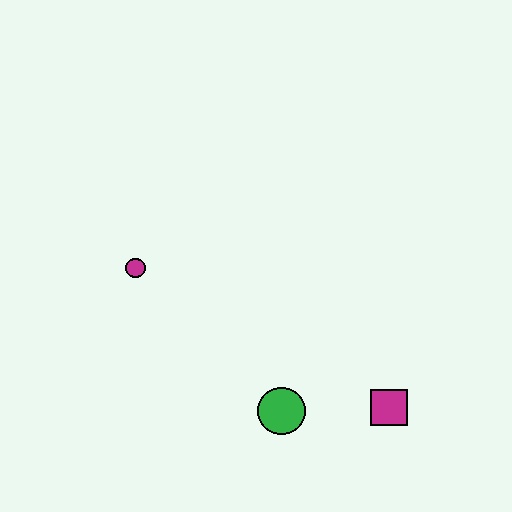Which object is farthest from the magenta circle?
The magenta square is farthest from the magenta circle.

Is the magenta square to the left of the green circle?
No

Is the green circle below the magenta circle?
Yes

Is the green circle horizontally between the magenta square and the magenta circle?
Yes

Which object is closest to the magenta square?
The green circle is closest to the magenta square.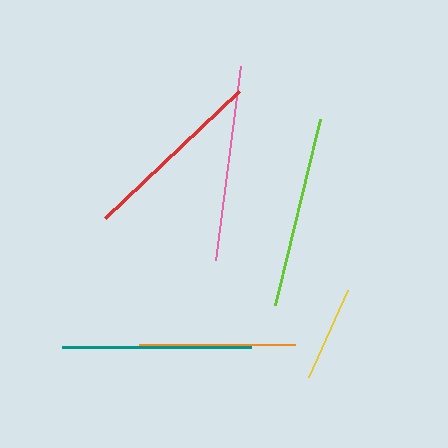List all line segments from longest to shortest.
From longest to shortest: pink, lime, teal, red, orange, yellow.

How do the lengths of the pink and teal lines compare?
The pink and teal lines are approximately the same length.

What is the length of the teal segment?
The teal segment is approximately 189 pixels long.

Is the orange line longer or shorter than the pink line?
The pink line is longer than the orange line.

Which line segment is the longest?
The pink line is the longest at approximately 195 pixels.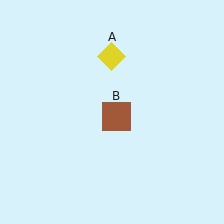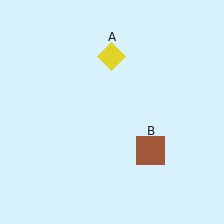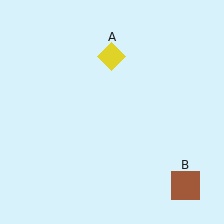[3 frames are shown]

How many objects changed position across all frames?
1 object changed position: brown square (object B).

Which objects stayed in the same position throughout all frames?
Yellow diamond (object A) remained stationary.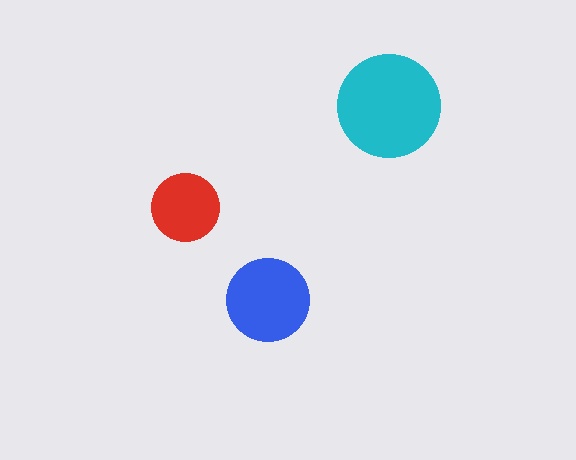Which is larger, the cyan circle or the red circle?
The cyan one.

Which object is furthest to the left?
The red circle is leftmost.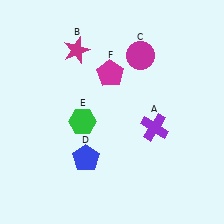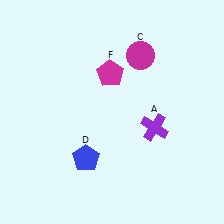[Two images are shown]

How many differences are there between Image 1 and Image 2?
There are 2 differences between the two images.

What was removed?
The green hexagon (E), the magenta star (B) were removed in Image 2.